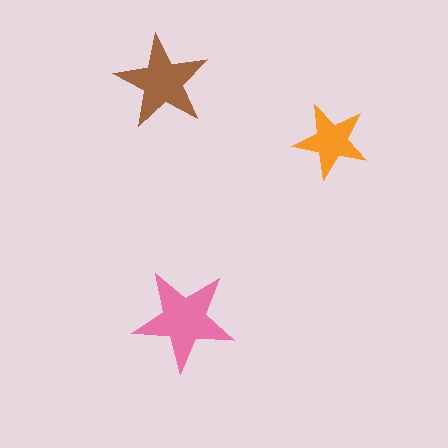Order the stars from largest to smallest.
the pink one, the brown one, the orange one.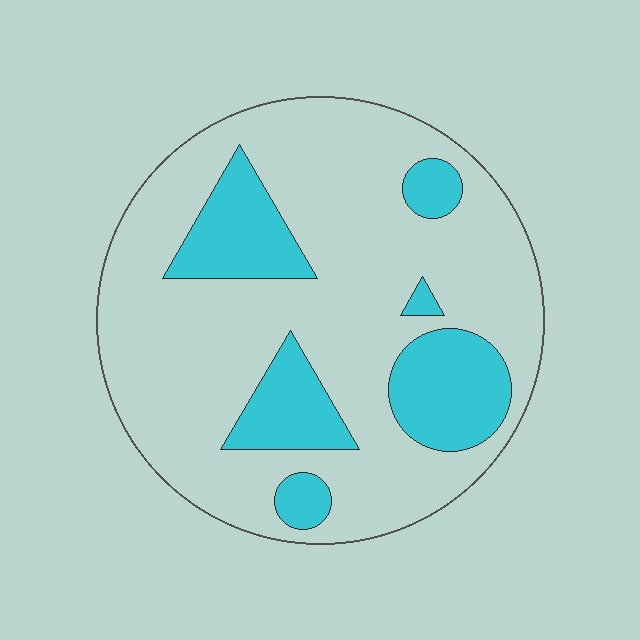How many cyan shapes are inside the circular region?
6.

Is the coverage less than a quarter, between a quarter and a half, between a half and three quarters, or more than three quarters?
Less than a quarter.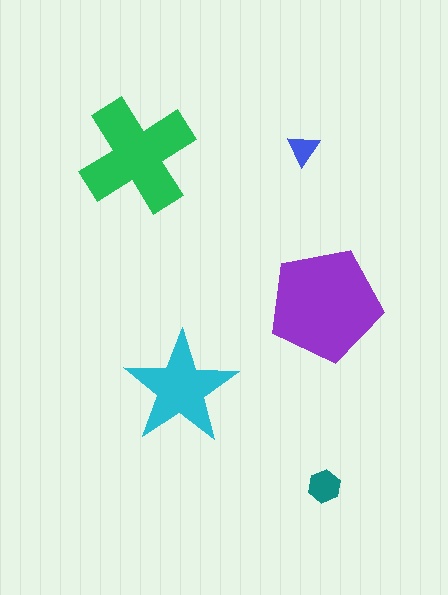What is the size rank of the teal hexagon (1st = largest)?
4th.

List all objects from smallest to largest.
The blue triangle, the teal hexagon, the cyan star, the green cross, the purple pentagon.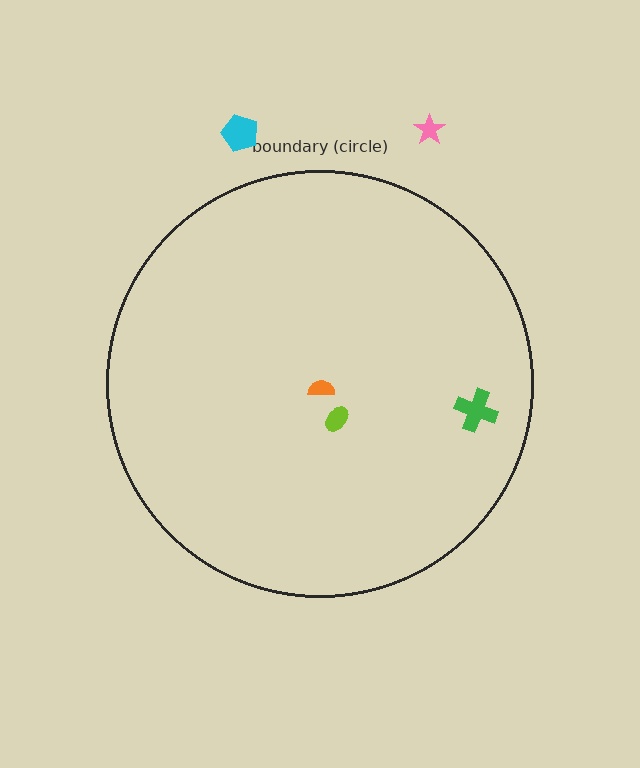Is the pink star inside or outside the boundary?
Outside.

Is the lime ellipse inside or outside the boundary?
Inside.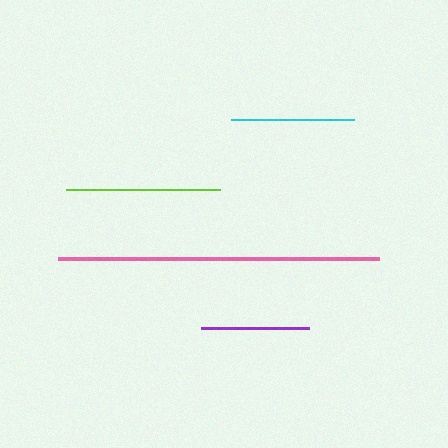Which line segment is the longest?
The pink line is the longest at approximately 321 pixels.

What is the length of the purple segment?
The purple segment is approximately 108 pixels long.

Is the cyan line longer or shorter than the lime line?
The lime line is longer than the cyan line.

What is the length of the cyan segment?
The cyan segment is approximately 122 pixels long.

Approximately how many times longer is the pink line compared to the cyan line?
The pink line is approximately 2.6 times the length of the cyan line.